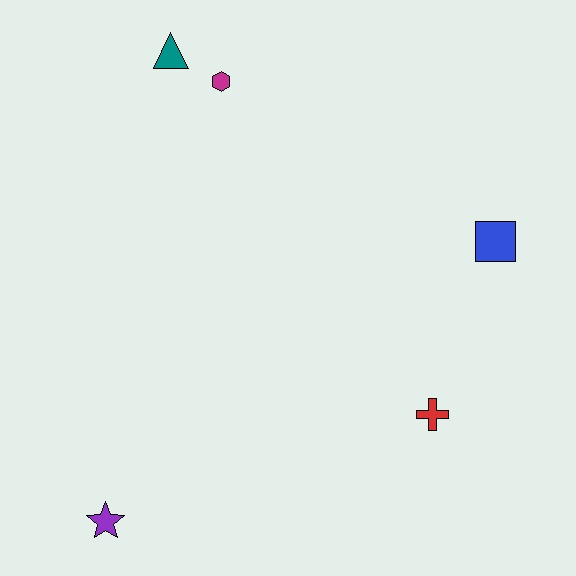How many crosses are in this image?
There is 1 cross.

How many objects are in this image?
There are 5 objects.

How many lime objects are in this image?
There are no lime objects.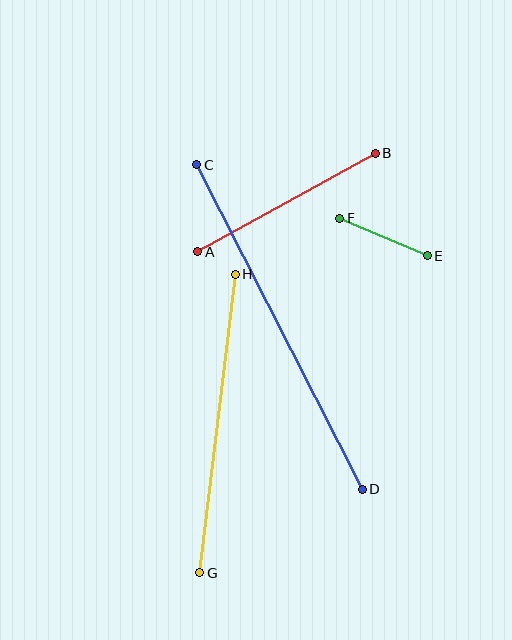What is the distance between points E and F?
The distance is approximately 95 pixels.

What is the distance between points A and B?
The distance is approximately 203 pixels.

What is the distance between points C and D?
The distance is approximately 364 pixels.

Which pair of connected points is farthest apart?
Points C and D are farthest apart.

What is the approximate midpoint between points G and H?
The midpoint is at approximately (218, 423) pixels.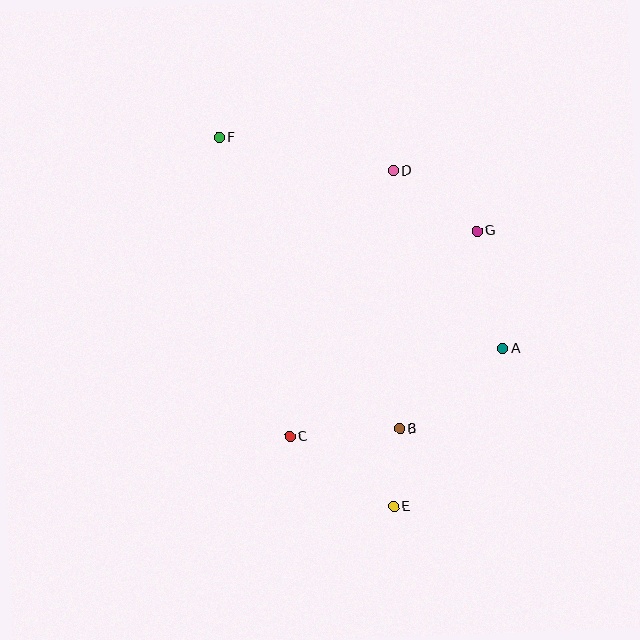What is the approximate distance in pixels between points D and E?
The distance between D and E is approximately 336 pixels.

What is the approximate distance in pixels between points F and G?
The distance between F and G is approximately 274 pixels.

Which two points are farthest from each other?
Points E and F are farthest from each other.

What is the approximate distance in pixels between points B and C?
The distance between B and C is approximately 110 pixels.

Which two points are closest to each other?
Points B and E are closest to each other.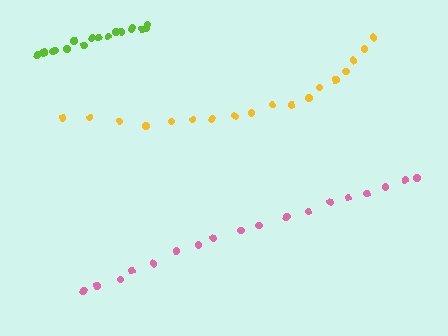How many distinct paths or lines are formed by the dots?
There are 3 distinct paths.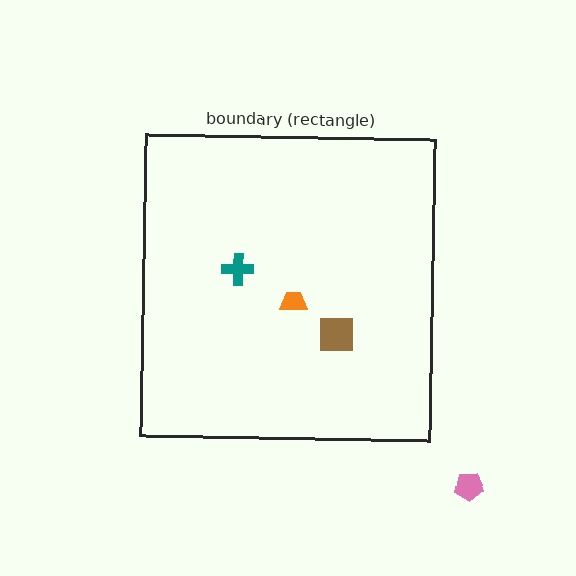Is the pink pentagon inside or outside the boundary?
Outside.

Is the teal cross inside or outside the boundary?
Inside.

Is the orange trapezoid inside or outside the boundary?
Inside.